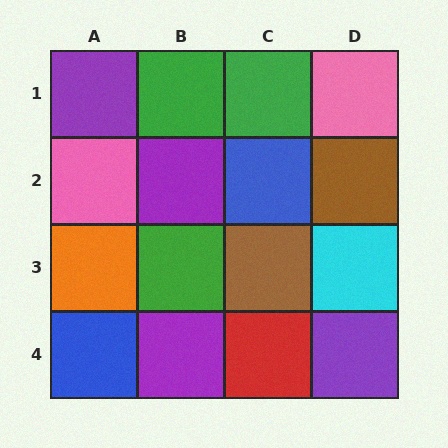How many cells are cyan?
1 cell is cyan.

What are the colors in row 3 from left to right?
Orange, green, brown, cyan.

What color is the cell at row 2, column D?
Brown.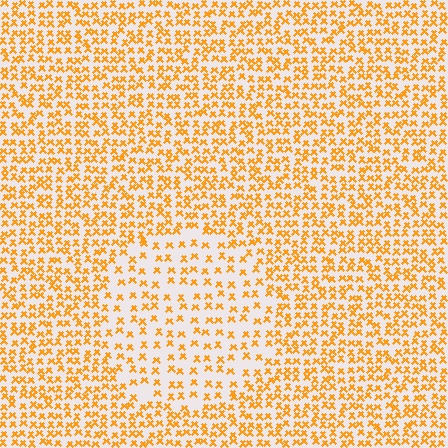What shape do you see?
I see a circle.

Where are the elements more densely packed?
The elements are more densely packed outside the circle boundary.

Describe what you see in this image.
The image contains small orange elements arranged at two different densities. A circle-shaped region is visible where the elements are less densely packed than the surrounding area.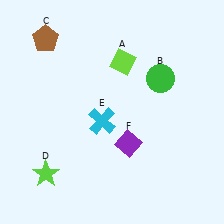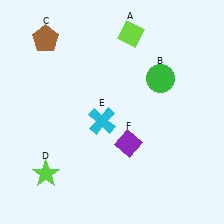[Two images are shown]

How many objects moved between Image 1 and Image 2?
1 object moved between the two images.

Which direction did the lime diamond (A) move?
The lime diamond (A) moved up.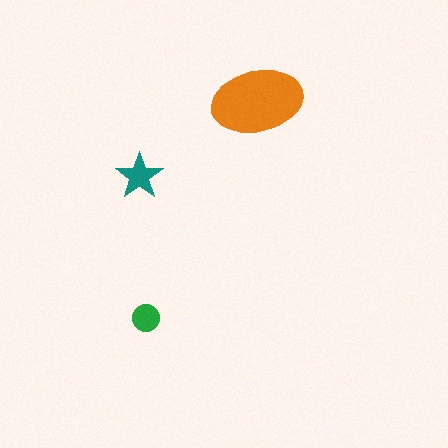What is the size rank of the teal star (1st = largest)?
2nd.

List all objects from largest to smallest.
The orange ellipse, the teal star, the green circle.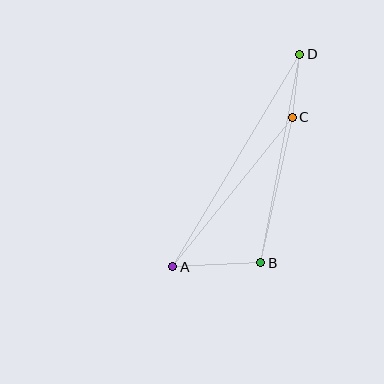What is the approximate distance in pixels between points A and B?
The distance between A and B is approximately 88 pixels.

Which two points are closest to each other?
Points C and D are closest to each other.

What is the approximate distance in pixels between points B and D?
The distance between B and D is approximately 212 pixels.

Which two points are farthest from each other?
Points A and D are farthest from each other.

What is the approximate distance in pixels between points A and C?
The distance between A and C is approximately 192 pixels.